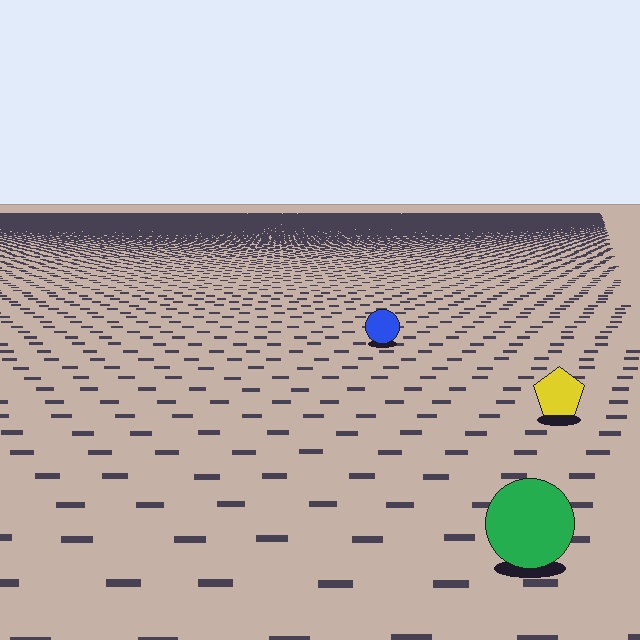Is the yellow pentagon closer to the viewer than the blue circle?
Yes. The yellow pentagon is closer — you can tell from the texture gradient: the ground texture is coarser near it.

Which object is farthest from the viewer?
The blue circle is farthest from the viewer. It appears smaller and the ground texture around it is denser.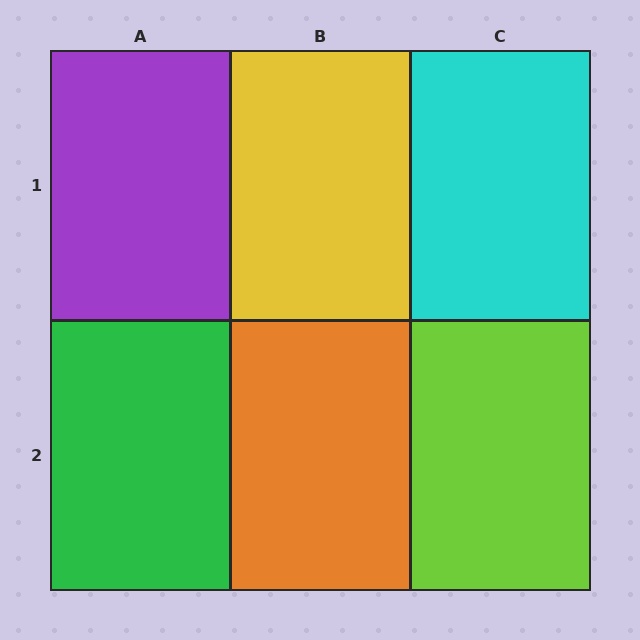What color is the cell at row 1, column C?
Cyan.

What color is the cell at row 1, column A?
Purple.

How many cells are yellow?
1 cell is yellow.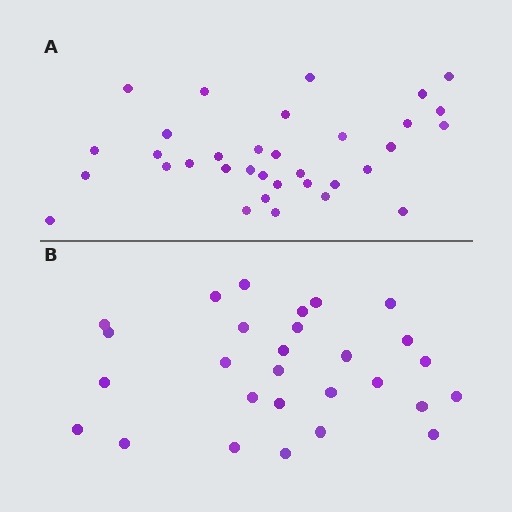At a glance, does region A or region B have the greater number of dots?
Region A (the top region) has more dots.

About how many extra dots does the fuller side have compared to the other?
Region A has about 6 more dots than region B.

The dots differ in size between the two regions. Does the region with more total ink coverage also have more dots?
No. Region B has more total ink coverage because its dots are larger, but region A actually contains more individual dots. Total area can be misleading — the number of items is what matters here.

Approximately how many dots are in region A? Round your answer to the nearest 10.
About 30 dots. (The exact count is 34, which rounds to 30.)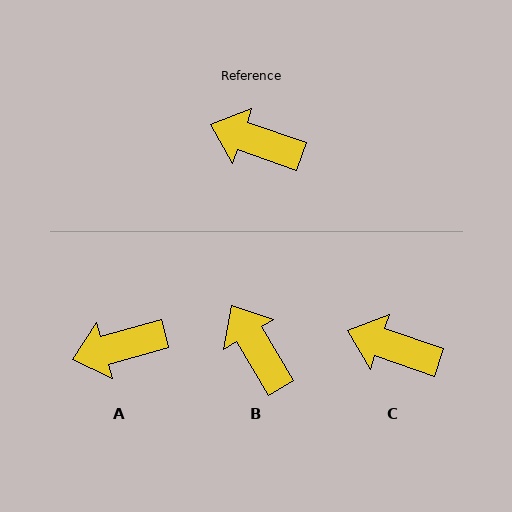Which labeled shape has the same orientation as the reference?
C.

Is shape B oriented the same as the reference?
No, it is off by about 40 degrees.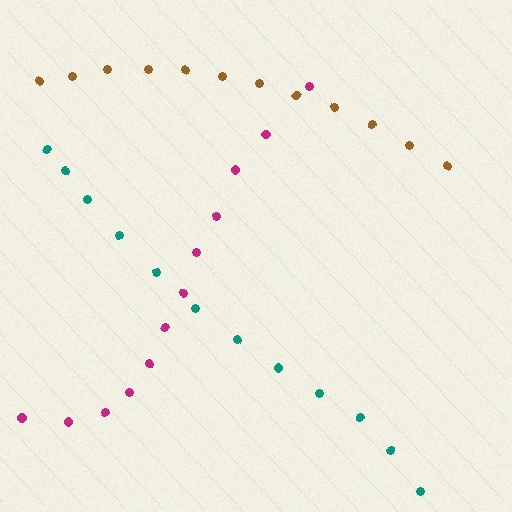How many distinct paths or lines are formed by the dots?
There are 3 distinct paths.